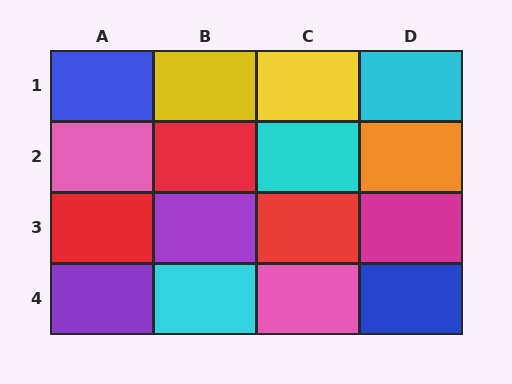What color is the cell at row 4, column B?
Cyan.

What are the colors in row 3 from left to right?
Red, purple, red, magenta.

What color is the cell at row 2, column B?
Red.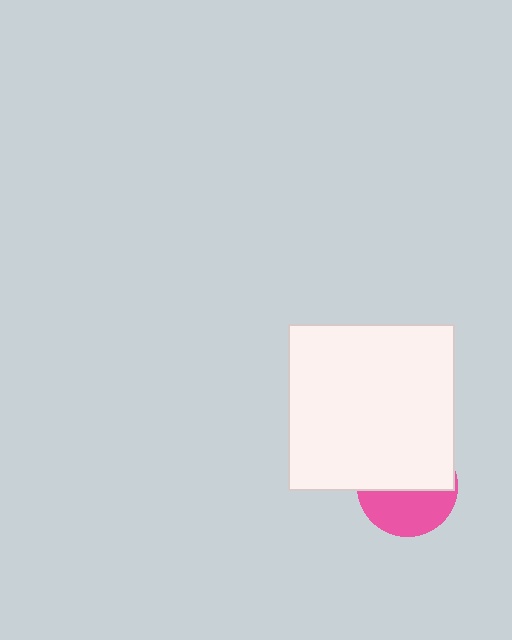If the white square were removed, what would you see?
You would see the complete pink circle.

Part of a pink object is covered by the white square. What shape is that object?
It is a circle.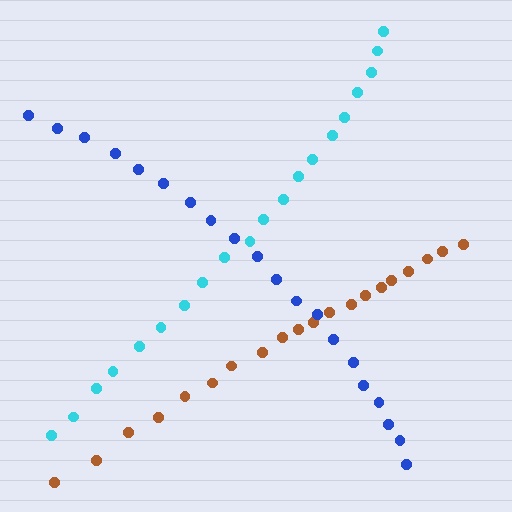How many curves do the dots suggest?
There are 3 distinct paths.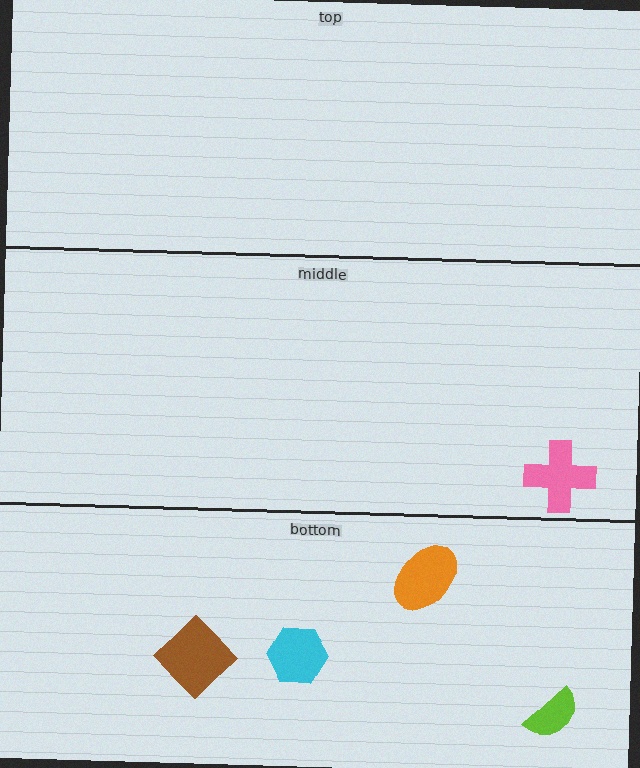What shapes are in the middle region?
The pink cross.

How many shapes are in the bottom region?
4.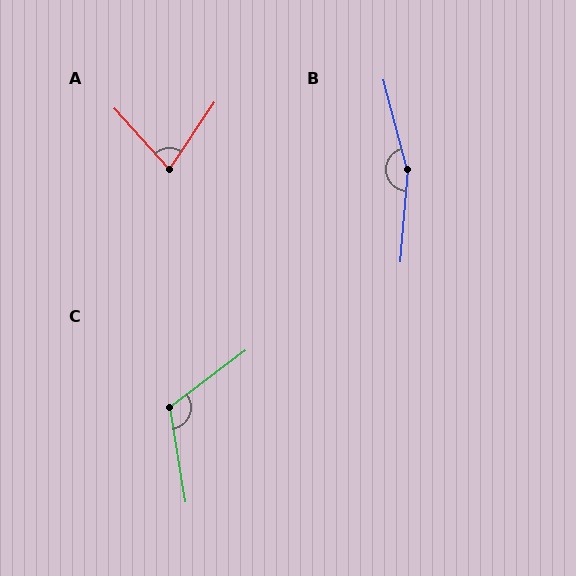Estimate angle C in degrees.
Approximately 117 degrees.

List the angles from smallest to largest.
A (76°), C (117°), B (160°).